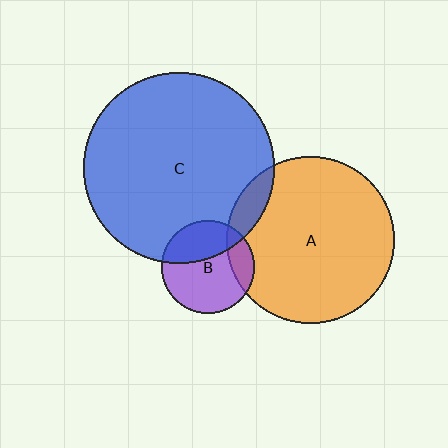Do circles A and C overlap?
Yes.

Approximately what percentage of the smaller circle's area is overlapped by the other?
Approximately 10%.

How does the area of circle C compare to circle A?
Approximately 1.3 times.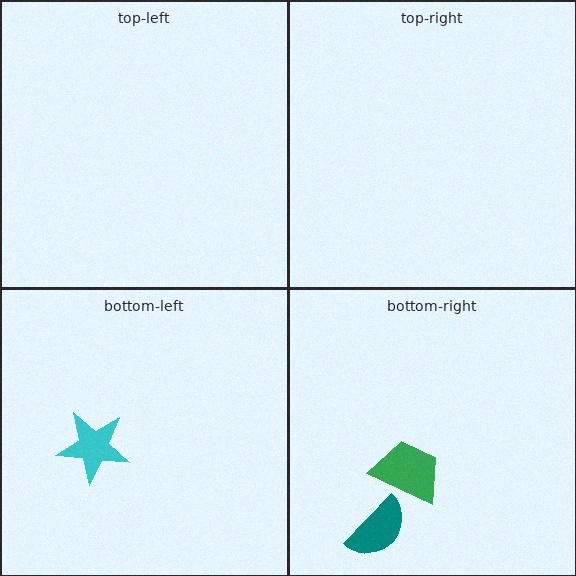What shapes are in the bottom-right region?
The green trapezoid, the teal semicircle.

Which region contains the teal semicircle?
The bottom-right region.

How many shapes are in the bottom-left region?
1.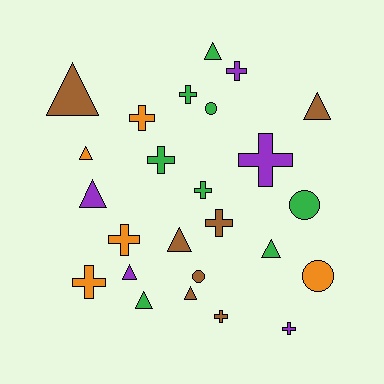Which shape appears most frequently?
Cross, with 11 objects.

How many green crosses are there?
There are 3 green crosses.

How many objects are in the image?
There are 25 objects.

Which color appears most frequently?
Green, with 8 objects.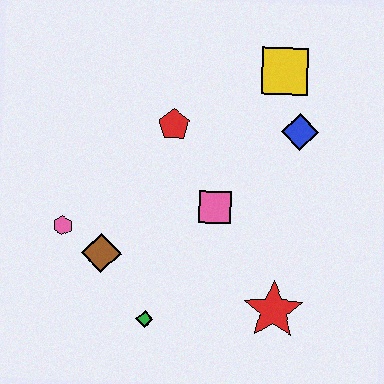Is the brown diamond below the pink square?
Yes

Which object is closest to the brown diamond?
The pink hexagon is closest to the brown diamond.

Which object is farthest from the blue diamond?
The pink hexagon is farthest from the blue diamond.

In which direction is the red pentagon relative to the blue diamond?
The red pentagon is to the left of the blue diamond.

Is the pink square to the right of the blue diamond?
No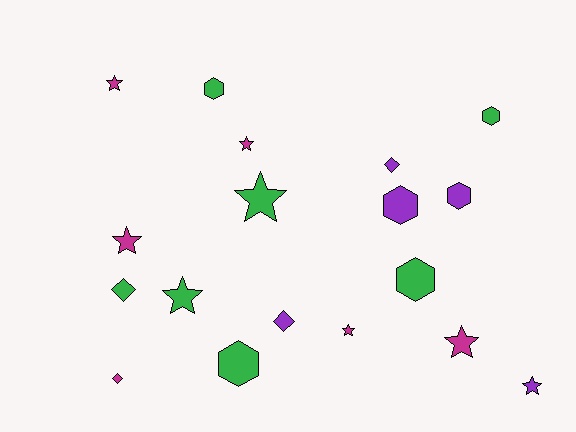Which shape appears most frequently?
Star, with 8 objects.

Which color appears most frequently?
Green, with 7 objects.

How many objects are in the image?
There are 18 objects.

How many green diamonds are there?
There is 1 green diamond.